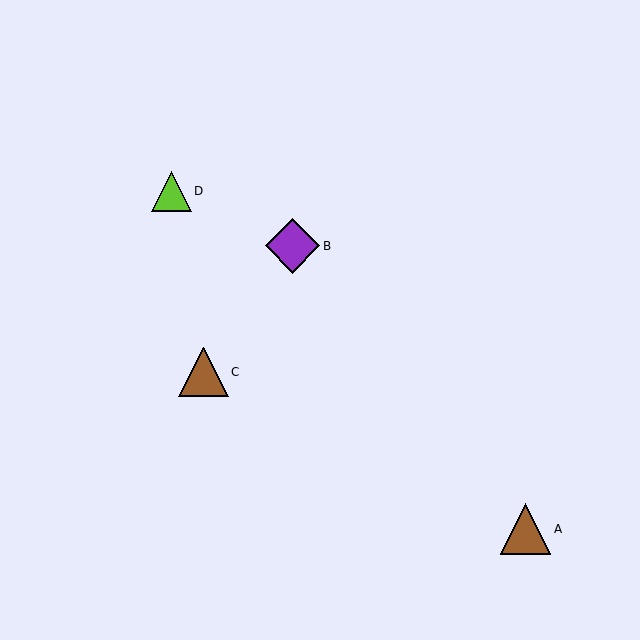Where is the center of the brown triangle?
The center of the brown triangle is at (525, 529).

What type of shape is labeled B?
Shape B is a purple diamond.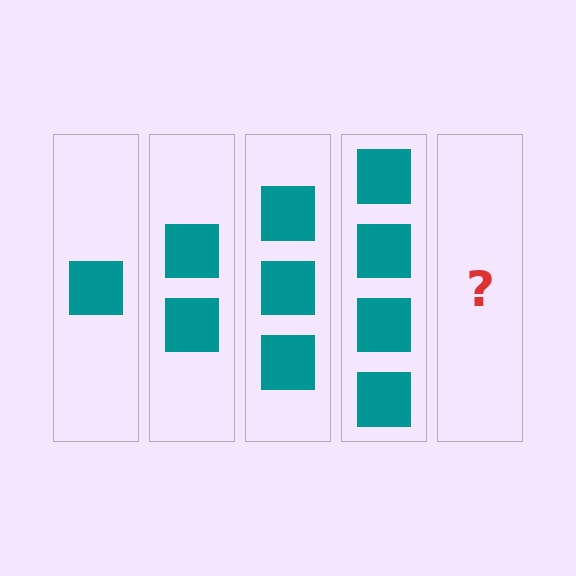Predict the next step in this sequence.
The next step is 5 squares.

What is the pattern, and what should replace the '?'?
The pattern is that each step adds one more square. The '?' should be 5 squares.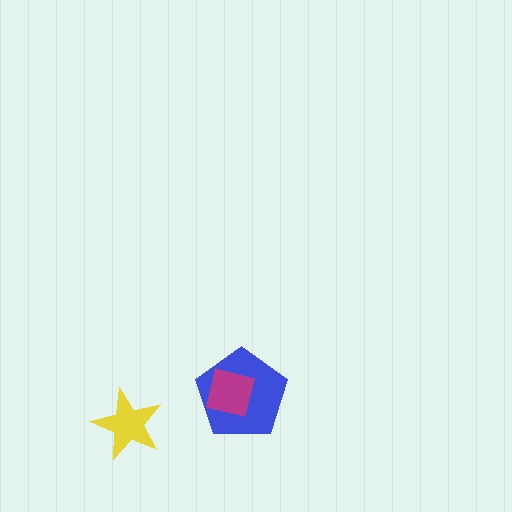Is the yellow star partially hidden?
No, no other shape covers it.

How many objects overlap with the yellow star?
0 objects overlap with the yellow star.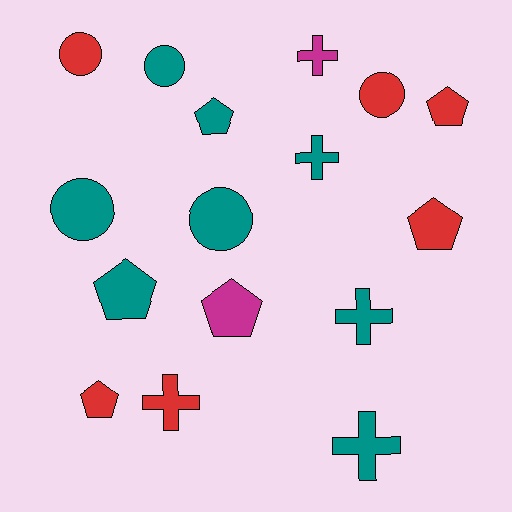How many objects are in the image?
There are 16 objects.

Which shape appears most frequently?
Pentagon, with 6 objects.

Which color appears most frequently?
Teal, with 8 objects.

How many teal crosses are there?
There are 3 teal crosses.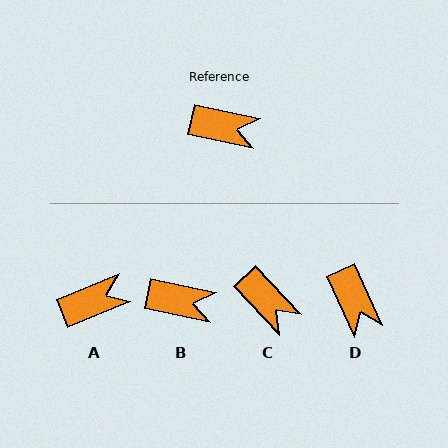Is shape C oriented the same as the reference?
No, it is off by about 35 degrees.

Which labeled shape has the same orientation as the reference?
B.